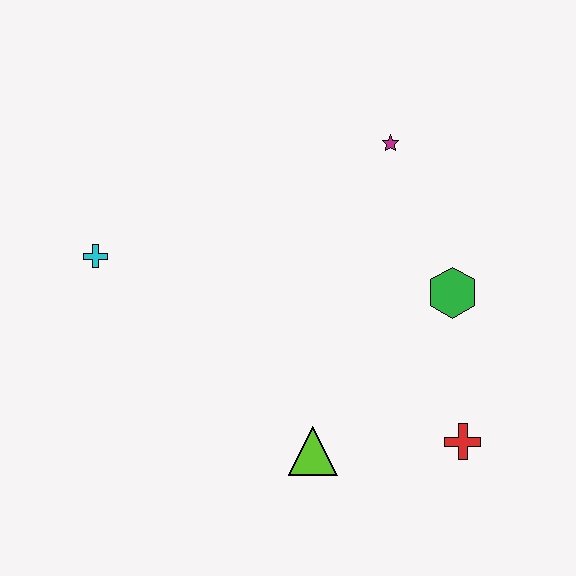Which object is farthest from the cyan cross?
The red cross is farthest from the cyan cross.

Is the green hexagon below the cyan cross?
Yes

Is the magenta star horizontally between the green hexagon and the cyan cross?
Yes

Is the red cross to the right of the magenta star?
Yes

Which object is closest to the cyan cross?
The lime triangle is closest to the cyan cross.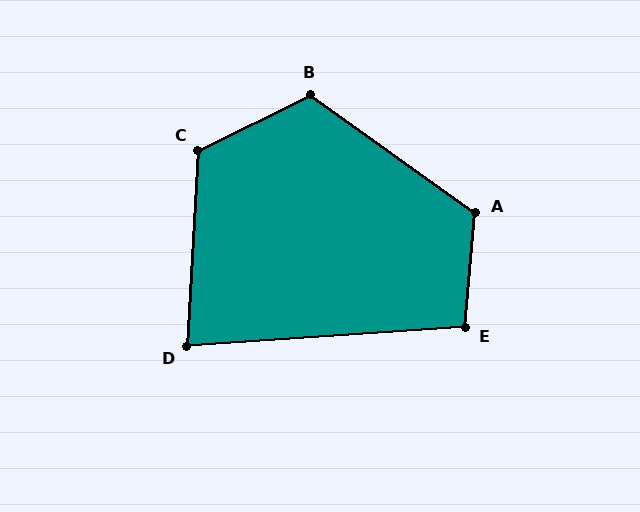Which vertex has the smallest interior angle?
D, at approximately 83 degrees.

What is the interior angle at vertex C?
Approximately 120 degrees (obtuse).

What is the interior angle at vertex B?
Approximately 118 degrees (obtuse).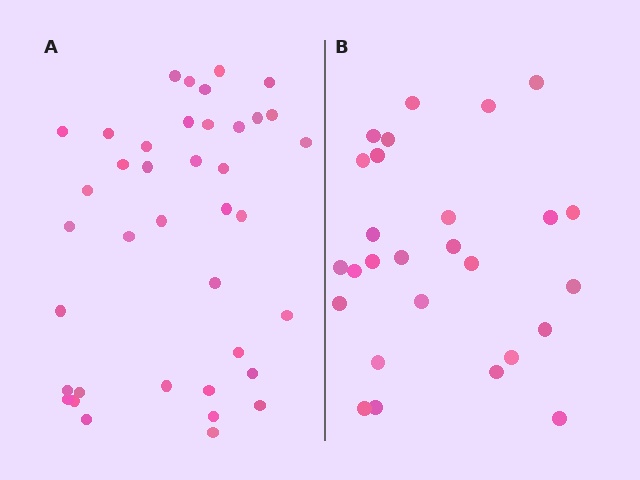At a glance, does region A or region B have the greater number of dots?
Region A (the left region) has more dots.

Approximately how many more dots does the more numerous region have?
Region A has roughly 12 or so more dots than region B.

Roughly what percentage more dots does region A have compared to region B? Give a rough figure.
About 45% more.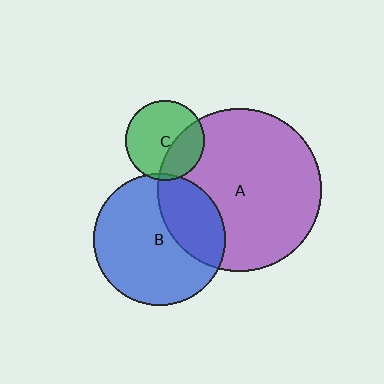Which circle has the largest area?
Circle A (purple).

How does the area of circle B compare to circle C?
Approximately 2.8 times.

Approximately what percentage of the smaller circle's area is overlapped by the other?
Approximately 35%.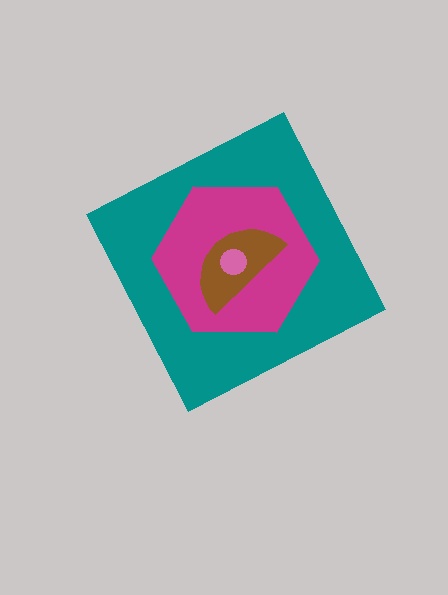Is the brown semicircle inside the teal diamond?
Yes.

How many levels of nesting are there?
4.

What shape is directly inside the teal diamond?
The magenta hexagon.